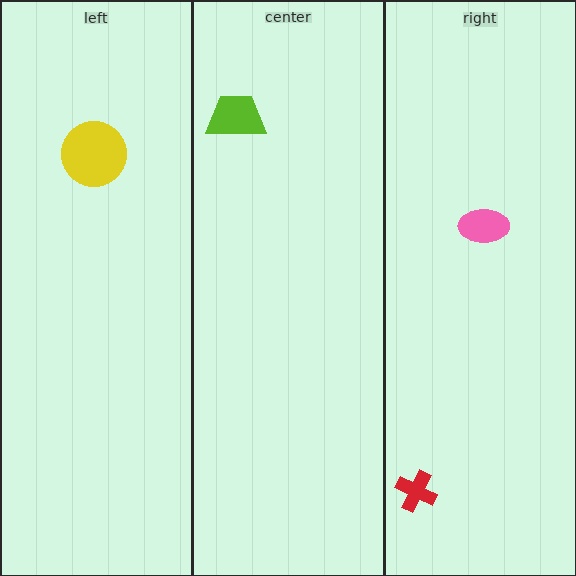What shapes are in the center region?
The lime trapezoid.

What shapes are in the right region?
The red cross, the pink ellipse.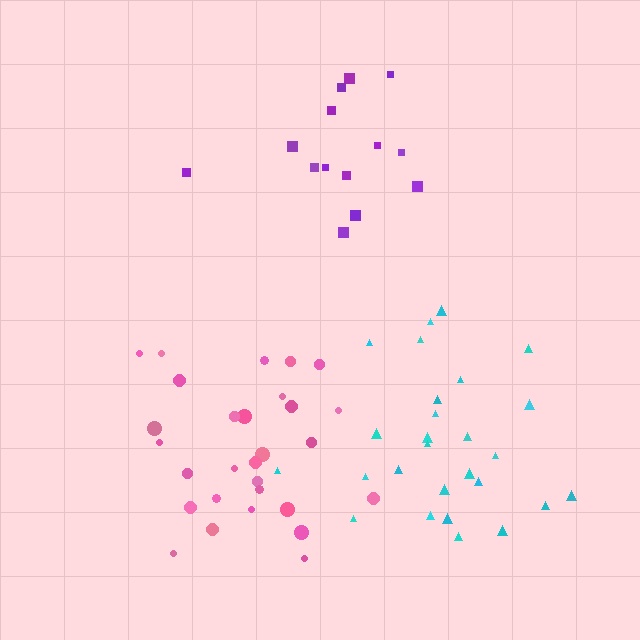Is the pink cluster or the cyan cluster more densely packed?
Cyan.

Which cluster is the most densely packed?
Cyan.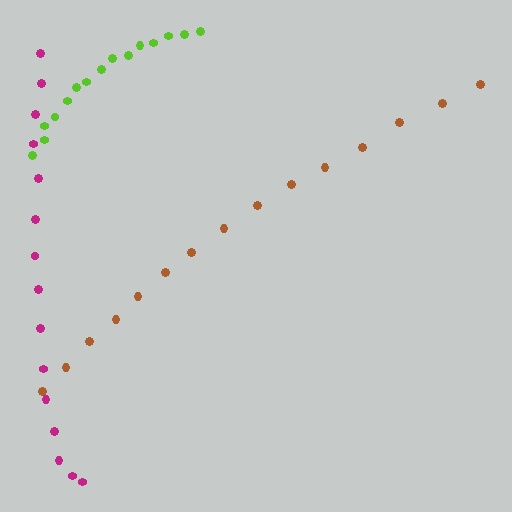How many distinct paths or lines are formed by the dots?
There are 3 distinct paths.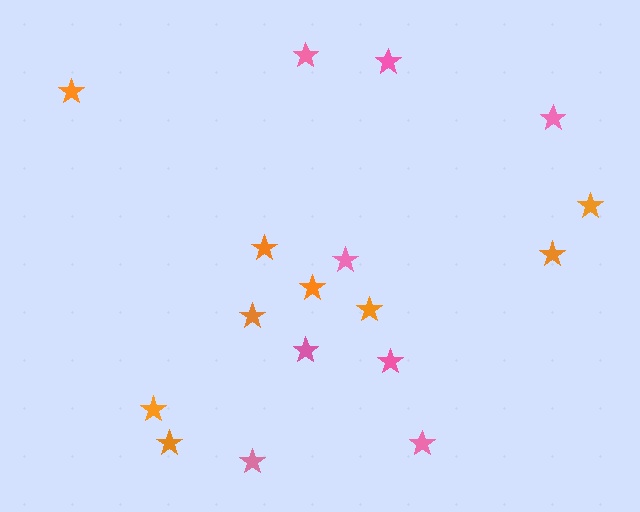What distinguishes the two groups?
There are 2 groups: one group of orange stars (9) and one group of pink stars (8).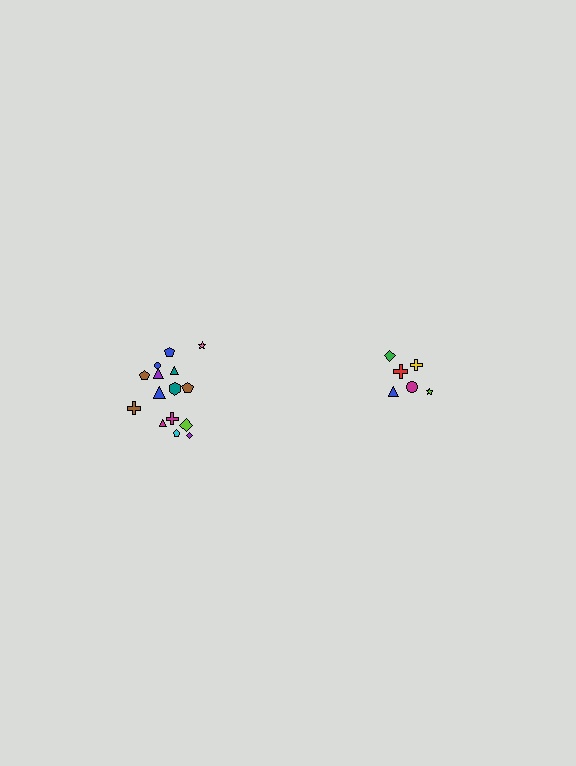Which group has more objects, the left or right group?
The left group.